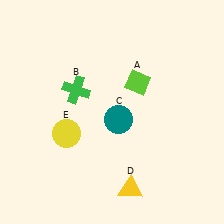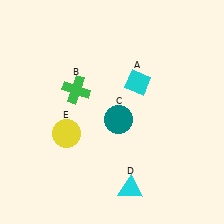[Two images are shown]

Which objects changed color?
A changed from lime to cyan. D changed from yellow to cyan.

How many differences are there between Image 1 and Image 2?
There are 2 differences between the two images.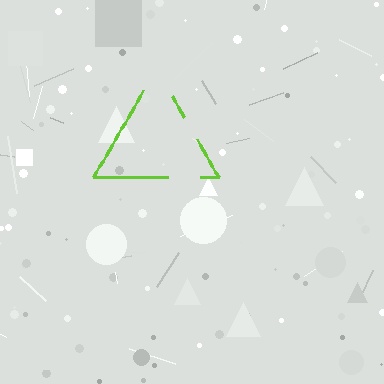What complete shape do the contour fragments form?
The contour fragments form a triangle.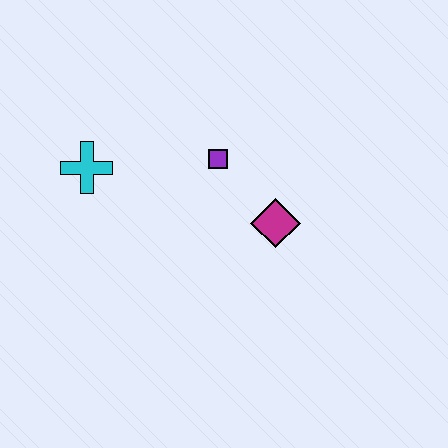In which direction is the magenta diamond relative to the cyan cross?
The magenta diamond is to the right of the cyan cross.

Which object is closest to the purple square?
The magenta diamond is closest to the purple square.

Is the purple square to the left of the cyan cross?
No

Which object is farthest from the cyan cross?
The magenta diamond is farthest from the cyan cross.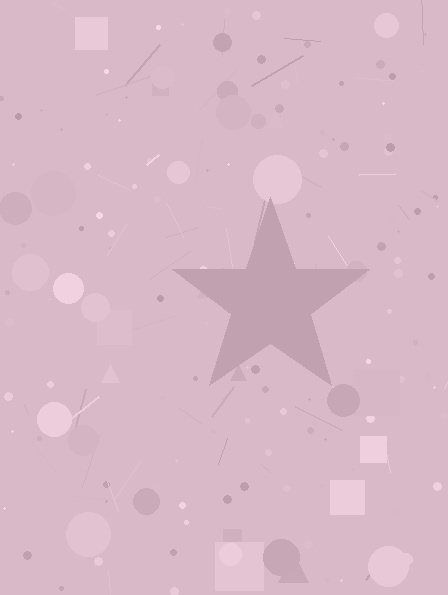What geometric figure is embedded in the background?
A star is embedded in the background.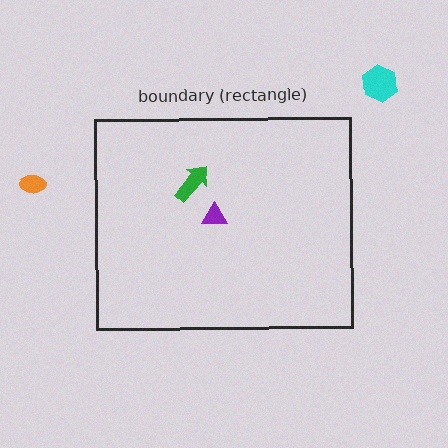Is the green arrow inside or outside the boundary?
Inside.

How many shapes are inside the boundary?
2 inside, 2 outside.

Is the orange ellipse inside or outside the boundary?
Outside.